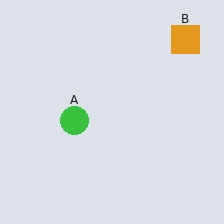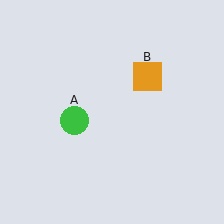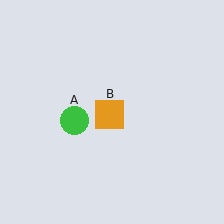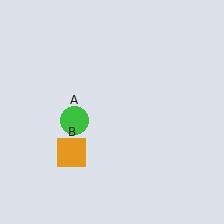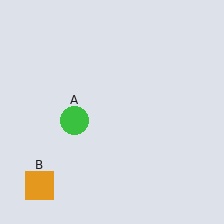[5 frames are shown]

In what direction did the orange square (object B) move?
The orange square (object B) moved down and to the left.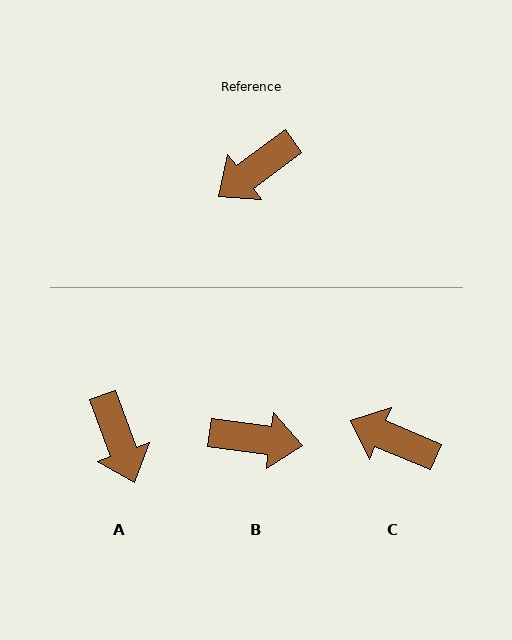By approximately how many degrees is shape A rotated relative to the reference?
Approximately 74 degrees counter-clockwise.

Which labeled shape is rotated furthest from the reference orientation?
B, about 136 degrees away.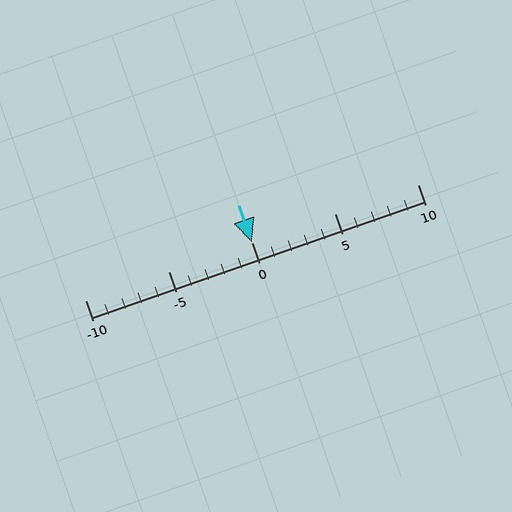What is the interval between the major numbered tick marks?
The major tick marks are spaced 5 units apart.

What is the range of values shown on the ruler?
The ruler shows values from -10 to 10.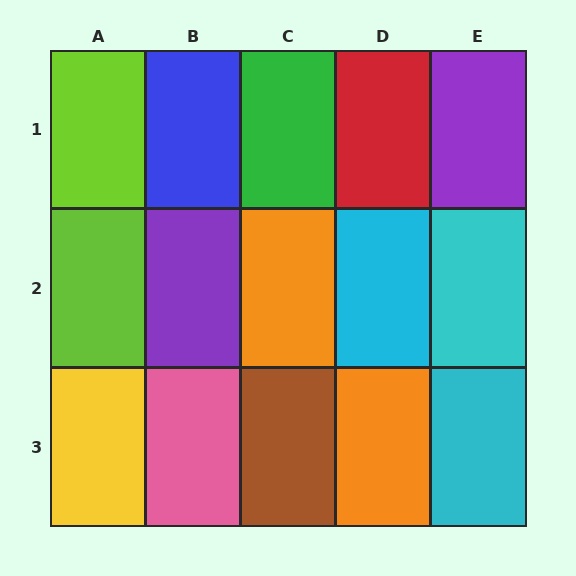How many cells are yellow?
1 cell is yellow.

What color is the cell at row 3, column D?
Orange.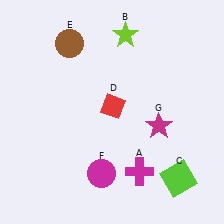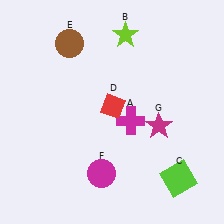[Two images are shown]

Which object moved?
The magenta cross (A) moved up.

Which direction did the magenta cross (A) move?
The magenta cross (A) moved up.